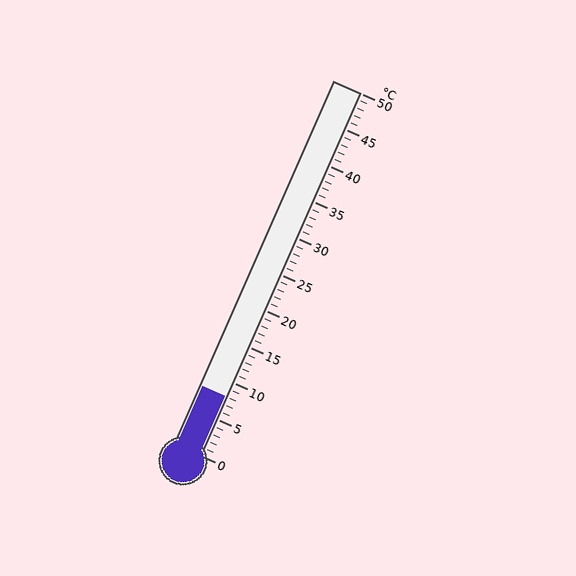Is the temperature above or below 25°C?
The temperature is below 25°C.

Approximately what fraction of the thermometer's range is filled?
The thermometer is filled to approximately 15% of its range.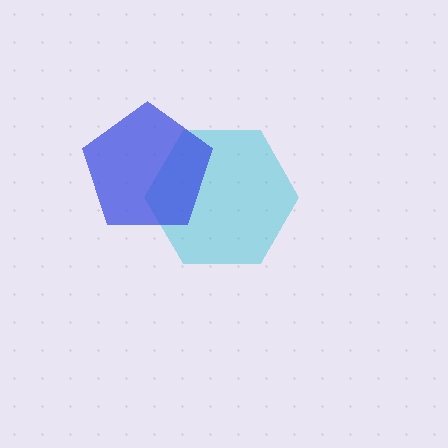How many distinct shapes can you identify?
There are 2 distinct shapes: a cyan hexagon, a blue pentagon.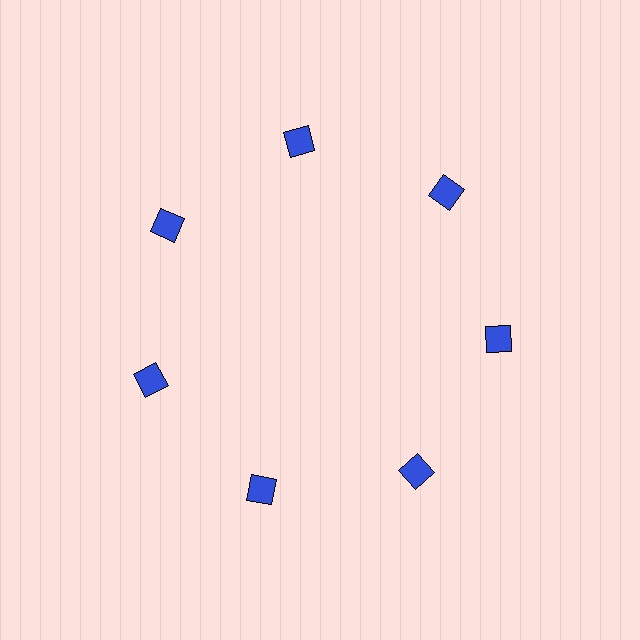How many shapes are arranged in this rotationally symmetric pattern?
There are 7 shapes, arranged in 7 groups of 1.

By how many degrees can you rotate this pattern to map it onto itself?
The pattern maps onto itself every 51 degrees of rotation.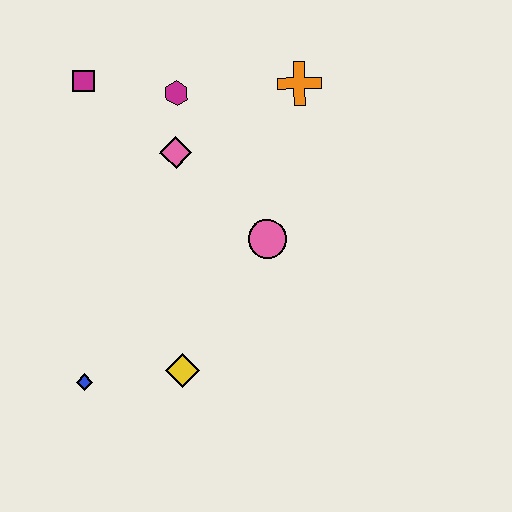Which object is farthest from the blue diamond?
The orange cross is farthest from the blue diamond.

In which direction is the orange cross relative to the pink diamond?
The orange cross is to the right of the pink diamond.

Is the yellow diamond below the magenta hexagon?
Yes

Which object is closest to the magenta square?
The magenta hexagon is closest to the magenta square.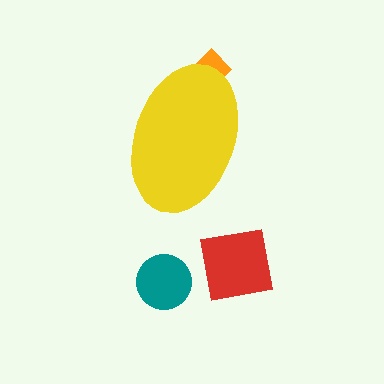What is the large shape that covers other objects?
A yellow ellipse.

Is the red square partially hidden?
No, the red square is fully visible.